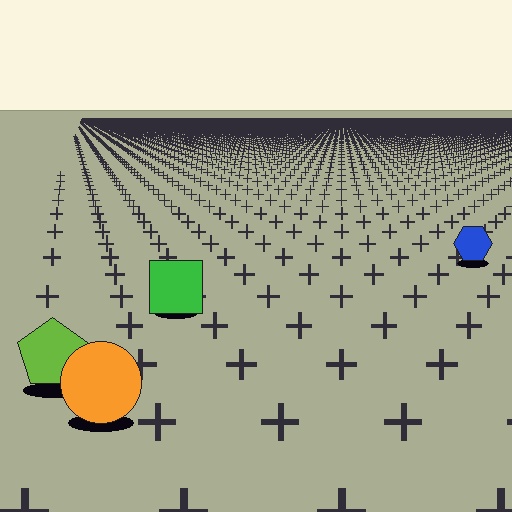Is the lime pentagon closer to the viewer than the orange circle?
No. The orange circle is closer — you can tell from the texture gradient: the ground texture is coarser near it.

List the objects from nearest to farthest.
From nearest to farthest: the orange circle, the lime pentagon, the green square, the blue hexagon.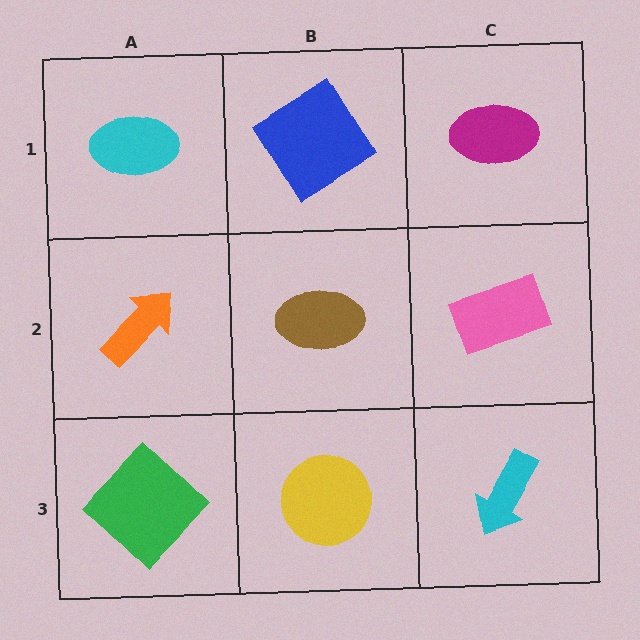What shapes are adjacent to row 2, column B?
A blue diamond (row 1, column B), a yellow circle (row 3, column B), an orange arrow (row 2, column A), a pink rectangle (row 2, column C).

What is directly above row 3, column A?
An orange arrow.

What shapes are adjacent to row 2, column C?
A magenta ellipse (row 1, column C), a cyan arrow (row 3, column C), a brown ellipse (row 2, column B).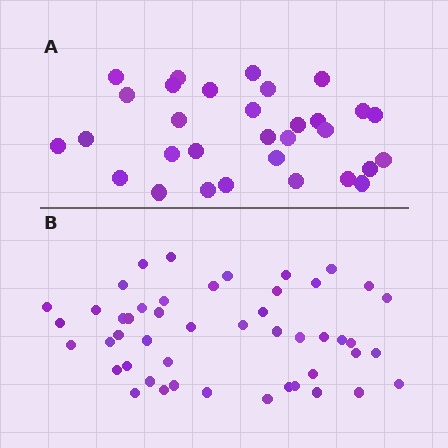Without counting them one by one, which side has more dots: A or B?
Region B (the bottom region) has more dots.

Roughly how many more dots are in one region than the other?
Region B has approximately 15 more dots than region A.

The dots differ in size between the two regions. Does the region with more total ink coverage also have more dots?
No. Region A has more total ink coverage because its dots are larger, but region B actually contains more individual dots. Total area can be misleading — the number of items is what matters here.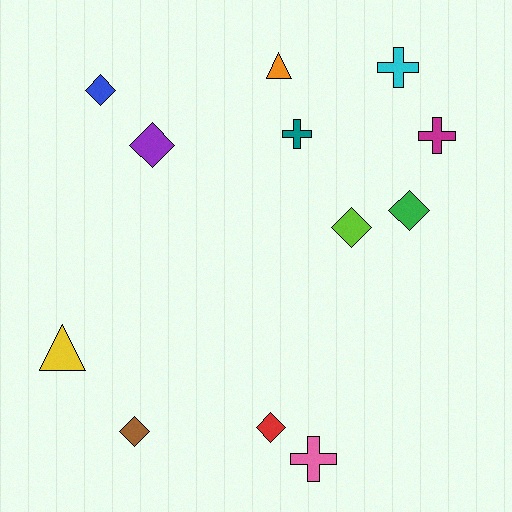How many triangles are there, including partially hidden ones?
There are 2 triangles.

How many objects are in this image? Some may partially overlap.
There are 12 objects.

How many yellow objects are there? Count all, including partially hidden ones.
There is 1 yellow object.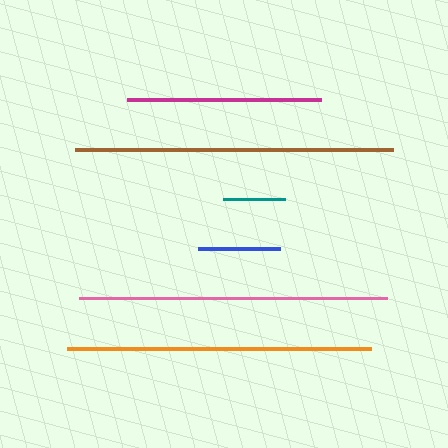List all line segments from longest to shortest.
From longest to shortest: brown, pink, orange, magenta, blue, teal.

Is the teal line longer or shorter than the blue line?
The blue line is longer than the teal line.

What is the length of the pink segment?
The pink segment is approximately 307 pixels long.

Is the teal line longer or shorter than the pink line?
The pink line is longer than the teal line.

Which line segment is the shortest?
The teal line is the shortest at approximately 62 pixels.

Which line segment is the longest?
The brown line is the longest at approximately 318 pixels.